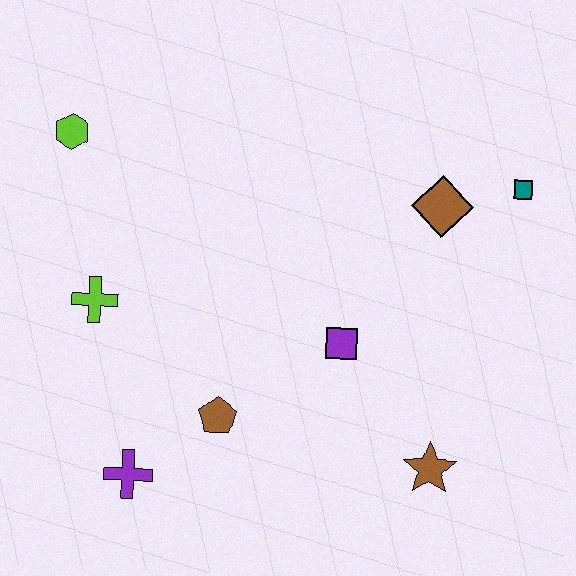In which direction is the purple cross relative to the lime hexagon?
The purple cross is below the lime hexagon.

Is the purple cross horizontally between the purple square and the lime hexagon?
Yes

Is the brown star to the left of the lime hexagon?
No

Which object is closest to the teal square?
The brown diamond is closest to the teal square.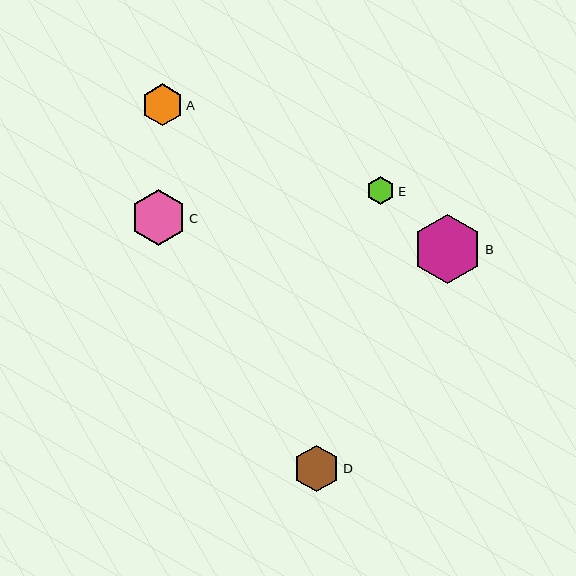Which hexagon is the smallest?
Hexagon E is the smallest with a size of approximately 28 pixels.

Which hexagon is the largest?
Hexagon B is the largest with a size of approximately 69 pixels.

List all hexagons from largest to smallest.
From largest to smallest: B, C, D, A, E.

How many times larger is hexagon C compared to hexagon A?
Hexagon C is approximately 1.3 times the size of hexagon A.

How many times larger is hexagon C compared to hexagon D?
Hexagon C is approximately 1.2 times the size of hexagon D.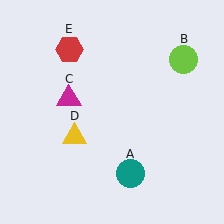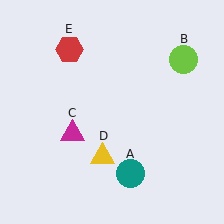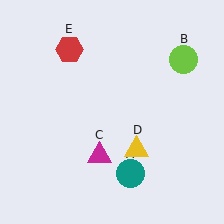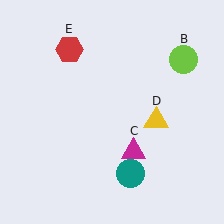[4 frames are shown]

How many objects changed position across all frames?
2 objects changed position: magenta triangle (object C), yellow triangle (object D).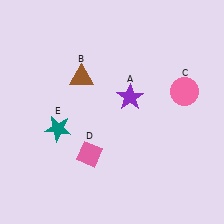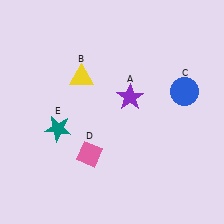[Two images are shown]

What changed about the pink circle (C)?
In Image 1, C is pink. In Image 2, it changed to blue.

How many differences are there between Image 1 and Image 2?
There are 2 differences between the two images.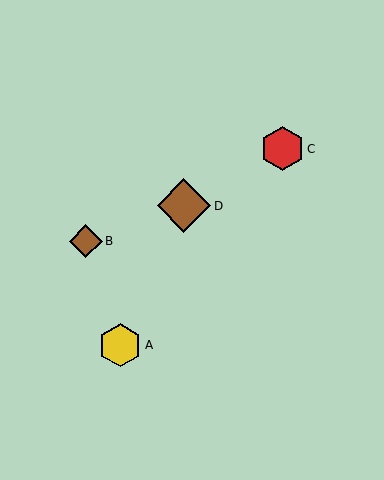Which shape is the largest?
The brown diamond (labeled D) is the largest.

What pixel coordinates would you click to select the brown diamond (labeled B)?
Click at (86, 241) to select the brown diamond B.